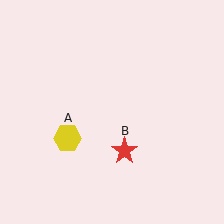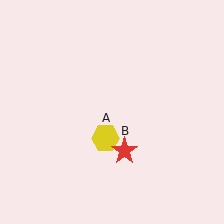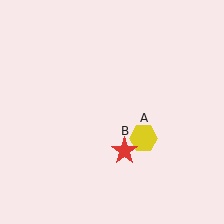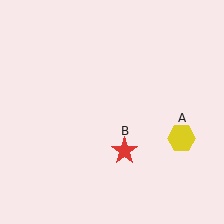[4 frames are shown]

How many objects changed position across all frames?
1 object changed position: yellow hexagon (object A).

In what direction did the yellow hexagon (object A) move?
The yellow hexagon (object A) moved right.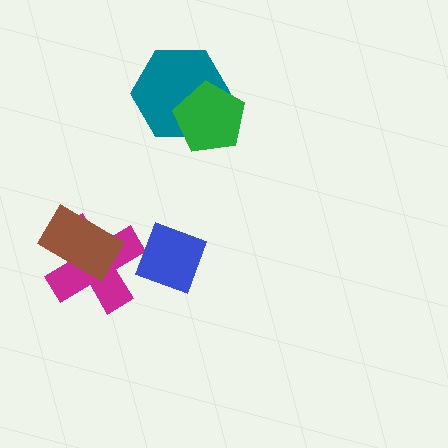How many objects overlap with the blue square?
0 objects overlap with the blue square.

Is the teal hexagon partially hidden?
Yes, it is partially covered by another shape.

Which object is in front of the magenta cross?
The brown rectangle is in front of the magenta cross.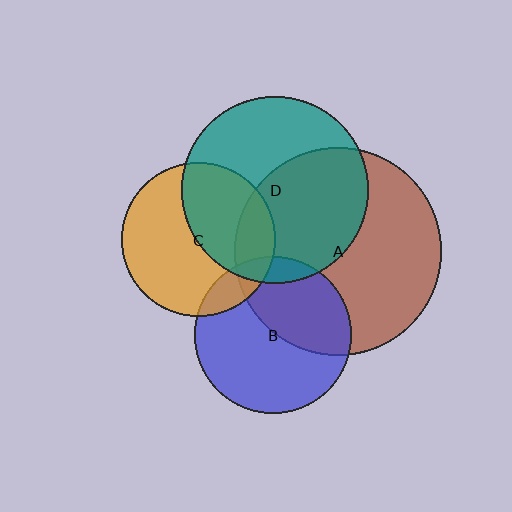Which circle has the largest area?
Circle A (brown).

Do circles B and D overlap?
Yes.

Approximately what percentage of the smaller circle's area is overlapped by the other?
Approximately 10%.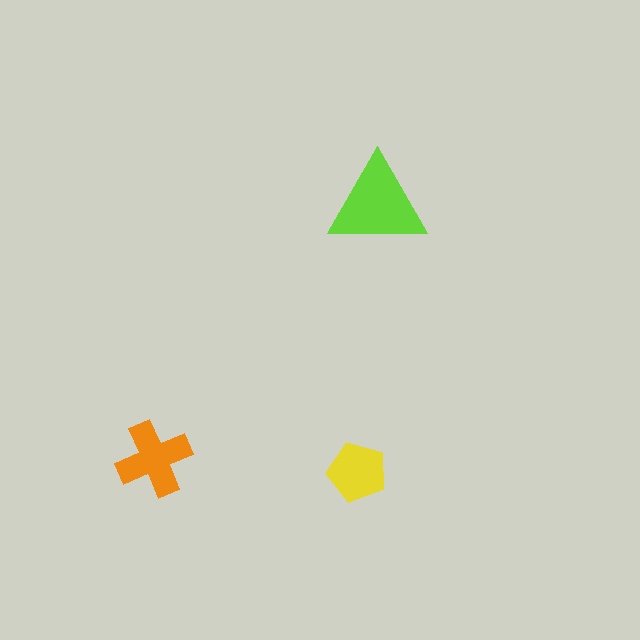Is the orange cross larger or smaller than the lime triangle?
Smaller.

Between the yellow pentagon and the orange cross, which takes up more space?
The orange cross.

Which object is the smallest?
The yellow pentagon.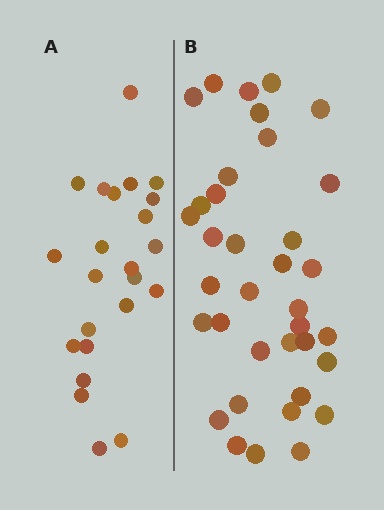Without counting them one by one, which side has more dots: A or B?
Region B (the right region) has more dots.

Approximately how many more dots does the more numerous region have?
Region B has approximately 15 more dots than region A.